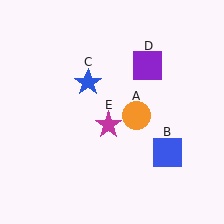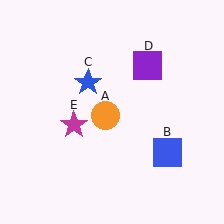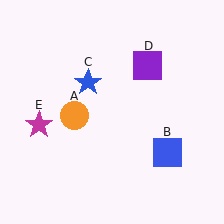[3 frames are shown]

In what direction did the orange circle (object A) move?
The orange circle (object A) moved left.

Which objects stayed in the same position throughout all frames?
Blue square (object B) and blue star (object C) and purple square (object D) remained stationary.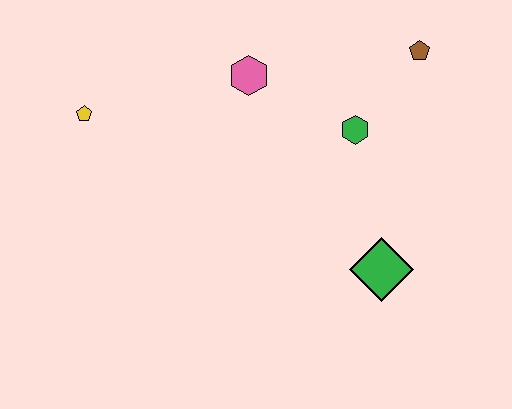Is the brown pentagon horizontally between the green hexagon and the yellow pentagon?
No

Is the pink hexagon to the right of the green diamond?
No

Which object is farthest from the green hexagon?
The yellow pentagon is farthest from the green hexagon.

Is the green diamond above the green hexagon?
No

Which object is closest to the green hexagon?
The brown pentagon is closest to the green hexagon.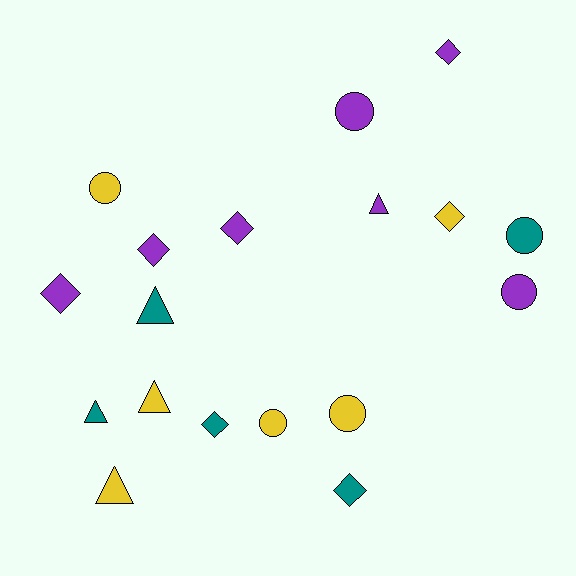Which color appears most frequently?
Purple, with 7 objects.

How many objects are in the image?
There are 18 objects.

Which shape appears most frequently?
Diamond, with 7 objects.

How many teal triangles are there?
There are 2 teal triangles.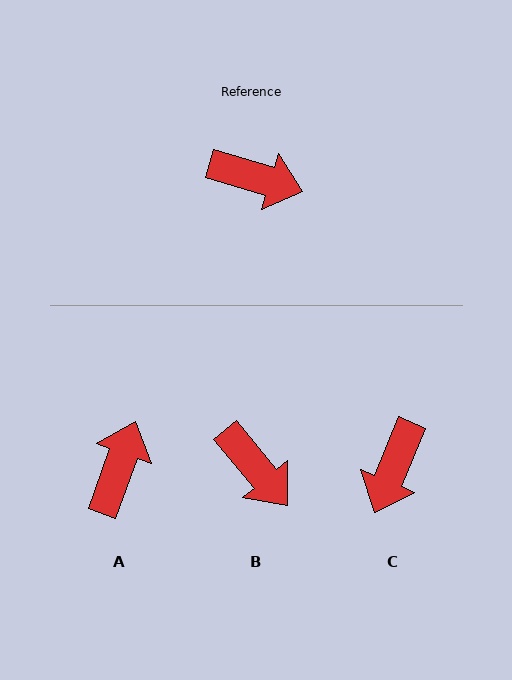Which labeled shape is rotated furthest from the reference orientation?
C, about 96 degrees away.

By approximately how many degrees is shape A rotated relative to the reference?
Approximately 87 degrees counter-clockwise.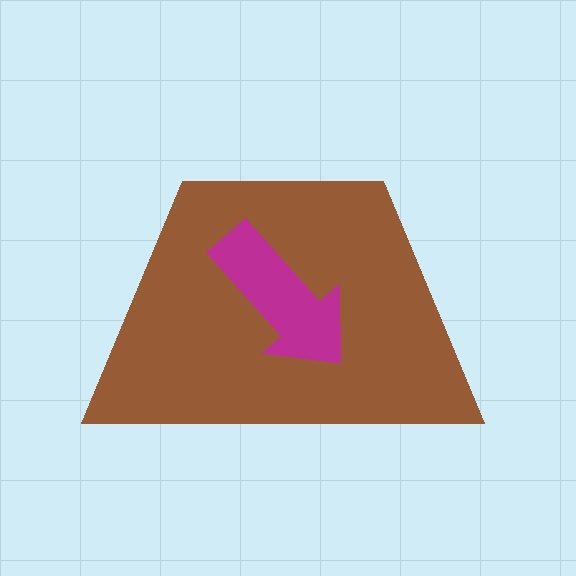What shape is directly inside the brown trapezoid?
The magenta arrow.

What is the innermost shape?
The magenta arrow.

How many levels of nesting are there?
2.